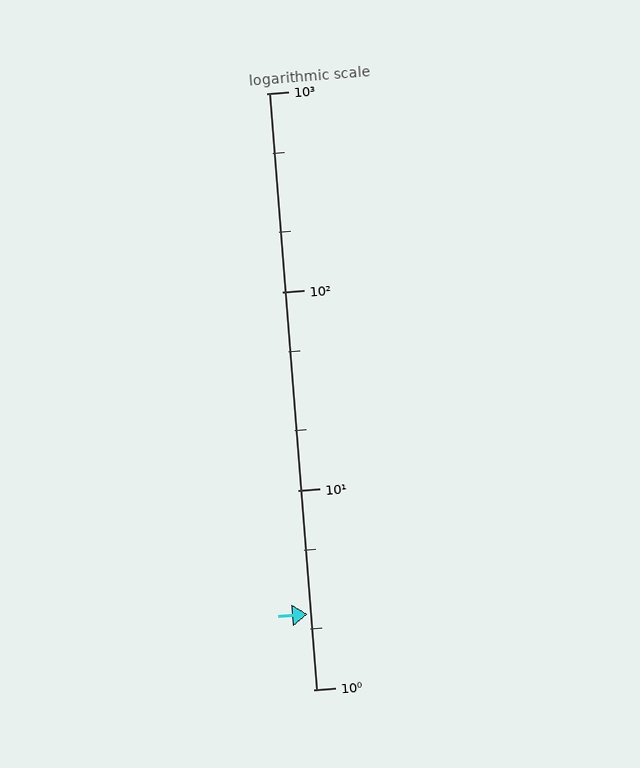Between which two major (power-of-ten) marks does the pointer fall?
The pointer is between 1 and 10.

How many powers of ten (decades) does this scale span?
The scale spans 3 decades, from 1 to 1000.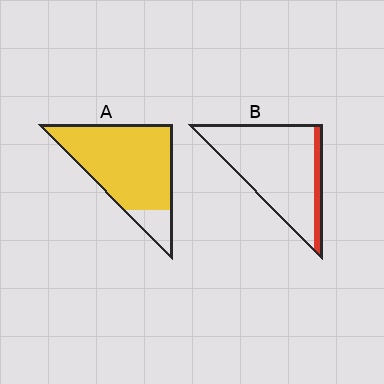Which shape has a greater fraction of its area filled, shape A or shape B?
Shape A.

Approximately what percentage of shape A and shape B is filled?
A is approximately 85% and B is approximately 15%.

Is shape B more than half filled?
No.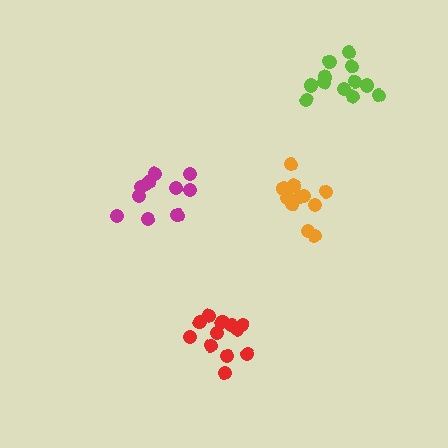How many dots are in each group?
Group 1: 12 dots, Group 2: 11 dots, Group 3: 12 dots, Group 4: 11 dots (46 total).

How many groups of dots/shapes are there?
There are 4 groups.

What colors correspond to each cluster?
The clusters are colored: red, magenta, lime, orange.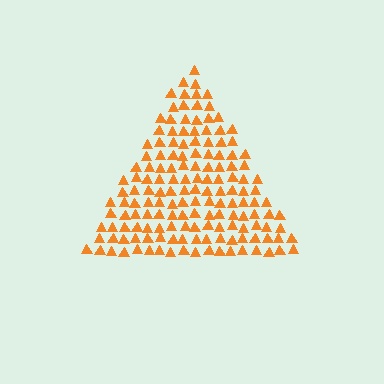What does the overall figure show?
The overall figure shows a triangle.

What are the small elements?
The small elements are triangles.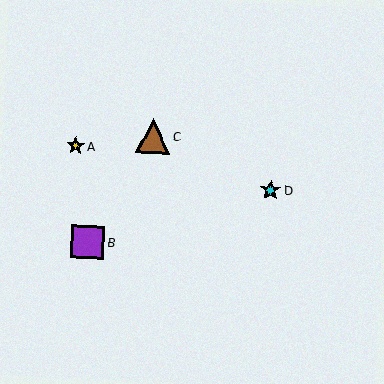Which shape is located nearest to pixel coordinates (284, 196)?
The cyan star (labeled D) at (270, 190) is nearest to that location.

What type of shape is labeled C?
Shape C is a brown triangle.